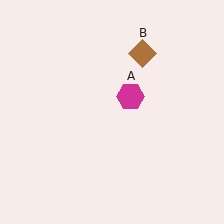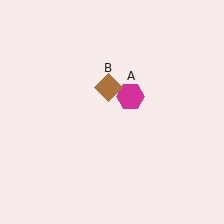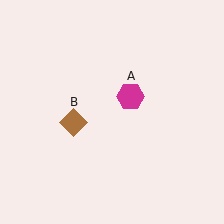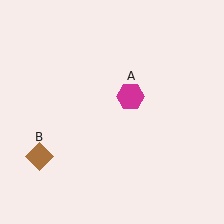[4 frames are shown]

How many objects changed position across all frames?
1 object changed position: brown diamond (object B).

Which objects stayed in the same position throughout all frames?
Magenta hexagon (object A) remained stationary.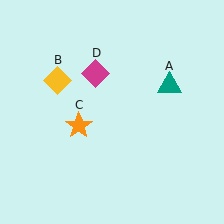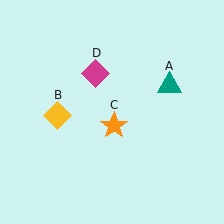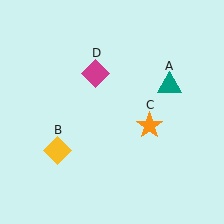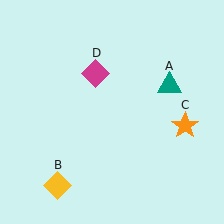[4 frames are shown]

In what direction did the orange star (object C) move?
The orange star (object C) moved right.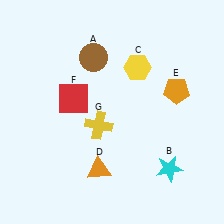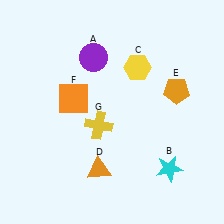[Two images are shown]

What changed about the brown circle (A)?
In Image 1, A is brown. In Image 2, it changed to purple.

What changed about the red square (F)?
In Image 1, F is red. In Image 2, it changed to orange.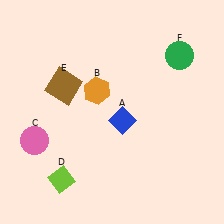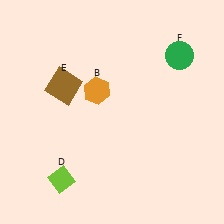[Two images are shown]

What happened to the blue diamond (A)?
The blue diamond (A) was removed in Image 2. It was in the bottom-right area of Image 1.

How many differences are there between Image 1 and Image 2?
There are 2 differences between the two images.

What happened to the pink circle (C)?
The pink circle (C) was removed in Image 2. It was in the bottom-left area of Image 1.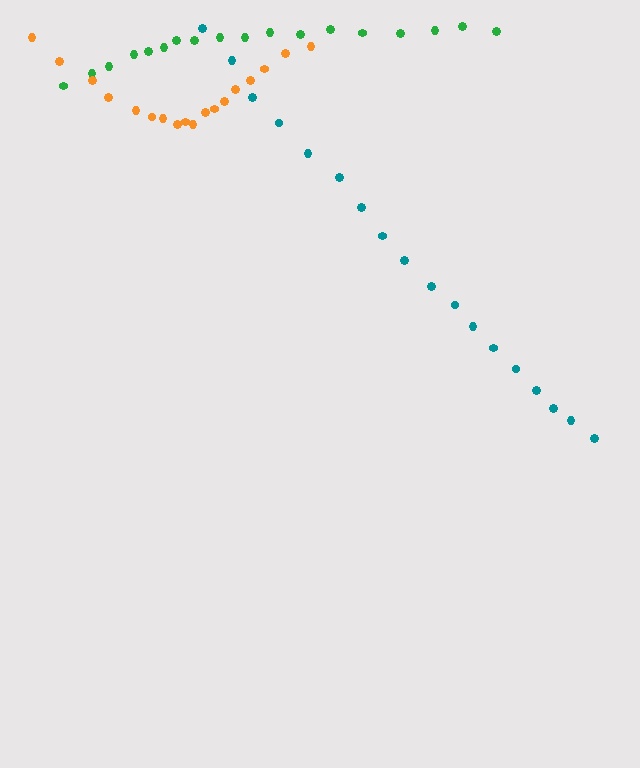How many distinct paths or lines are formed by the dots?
There are 3 distinct paths.